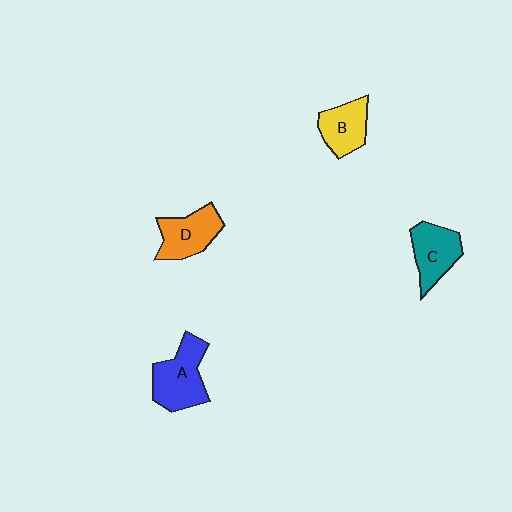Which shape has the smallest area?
Shape B (yellow).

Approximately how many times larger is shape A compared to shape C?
Approximately 1.2 times.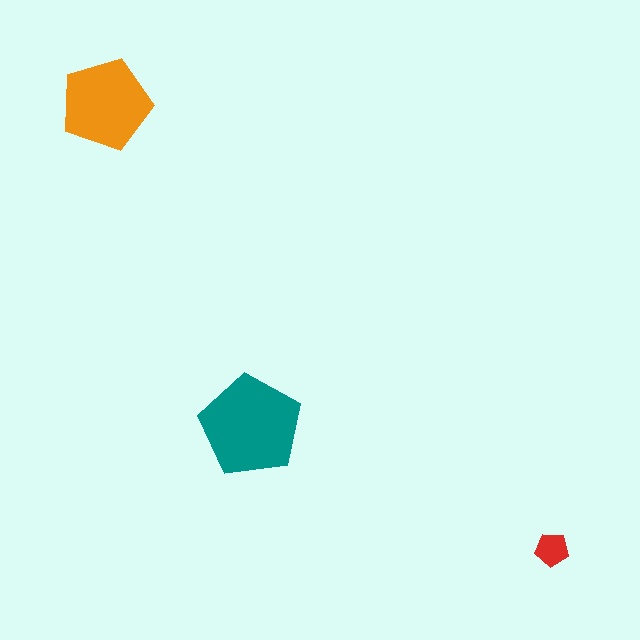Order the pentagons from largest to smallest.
the teal one, the orange one, the red one.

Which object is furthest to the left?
The orange pentagon is leftmost.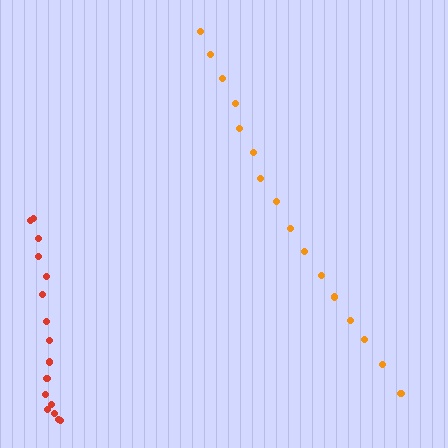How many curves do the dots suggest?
There are 2 distinct paths.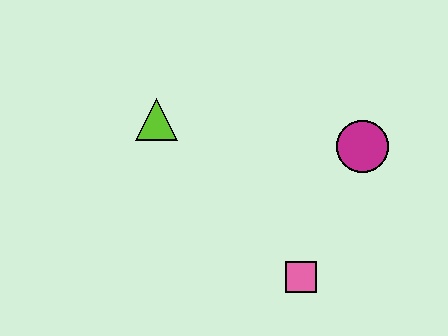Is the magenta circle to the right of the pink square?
Yes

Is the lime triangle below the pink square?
No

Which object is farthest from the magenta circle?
The lime triangle is farthest from the magenta circle.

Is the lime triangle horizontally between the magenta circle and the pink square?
No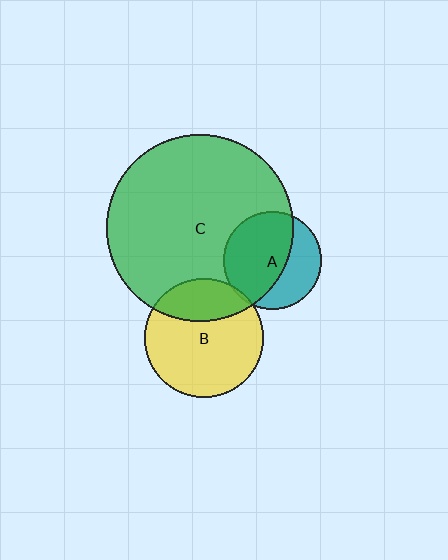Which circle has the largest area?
Circle C (green).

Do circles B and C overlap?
Yes.